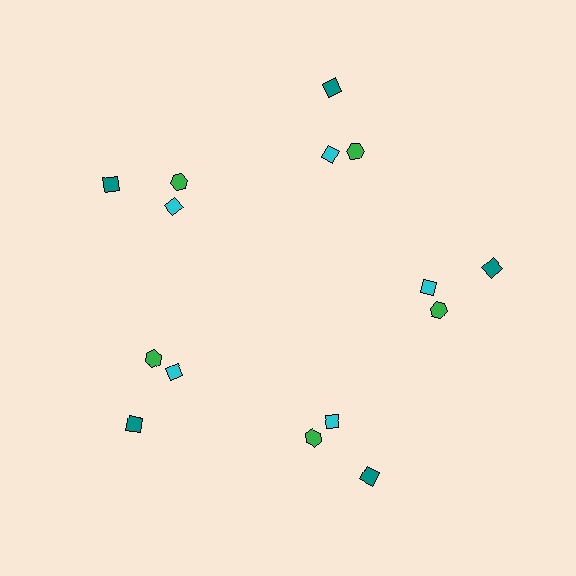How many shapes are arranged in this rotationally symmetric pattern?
There are 15 shapes, arranged in 5 groups of 3.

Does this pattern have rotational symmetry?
Yes, this pattern has 5-fold rotational symmetry. It looks the same after rotating 72 degrees around the center.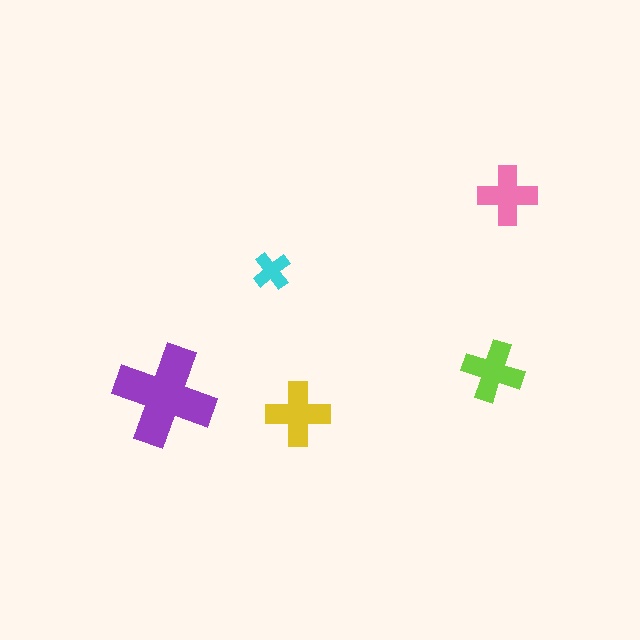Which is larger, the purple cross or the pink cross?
The purple one.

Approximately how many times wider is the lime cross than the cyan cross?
About 1.5 times wider.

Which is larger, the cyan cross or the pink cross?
The pink one.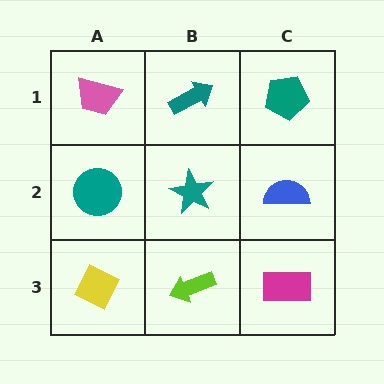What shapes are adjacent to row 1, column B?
A teal star (row 2, column B), a pink trapezoid (row 1, column A), a teal pentagon (row 1, column C).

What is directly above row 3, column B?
A teal star.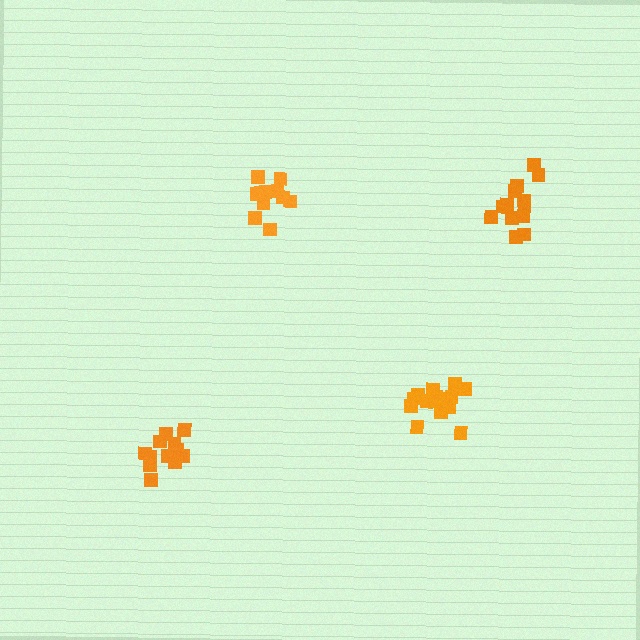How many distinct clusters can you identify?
There are 4 distinct clusters.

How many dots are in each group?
Group 1: 15 dots, Group 2: 11 dots, Group 3: 13 dots, Group 4: 13 dots (52 total).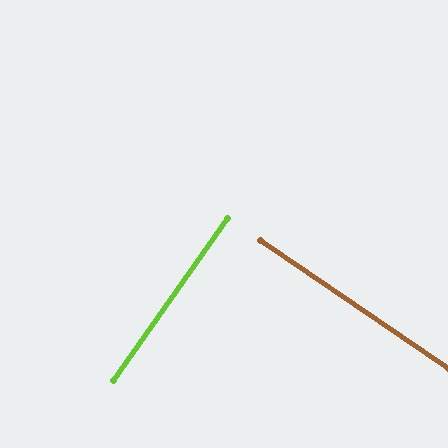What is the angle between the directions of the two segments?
Approximately 89 degrees.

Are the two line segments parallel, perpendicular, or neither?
Perpendicular — they meet at approximately 89°.